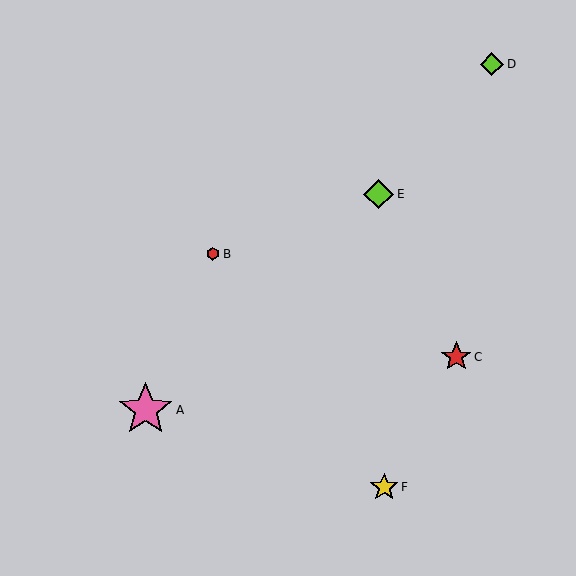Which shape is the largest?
The pink star (labeled A) is the largest.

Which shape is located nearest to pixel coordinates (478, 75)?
The lime diamond (labeled D) at (492, 64) is nearest to that location.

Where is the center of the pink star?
The center of the pink star is at (146, 410).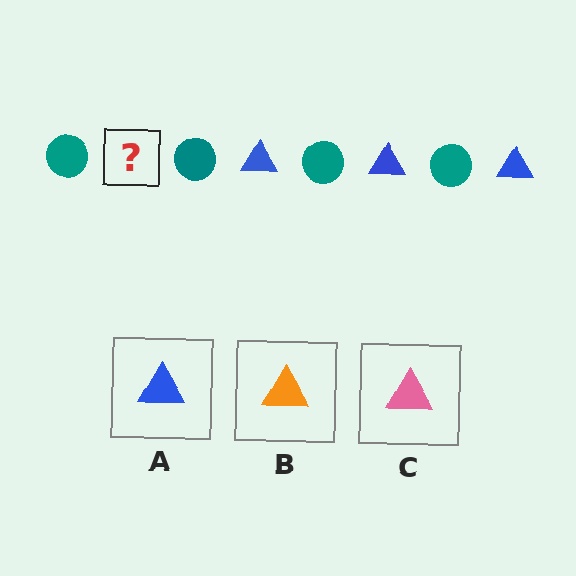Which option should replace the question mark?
Option A.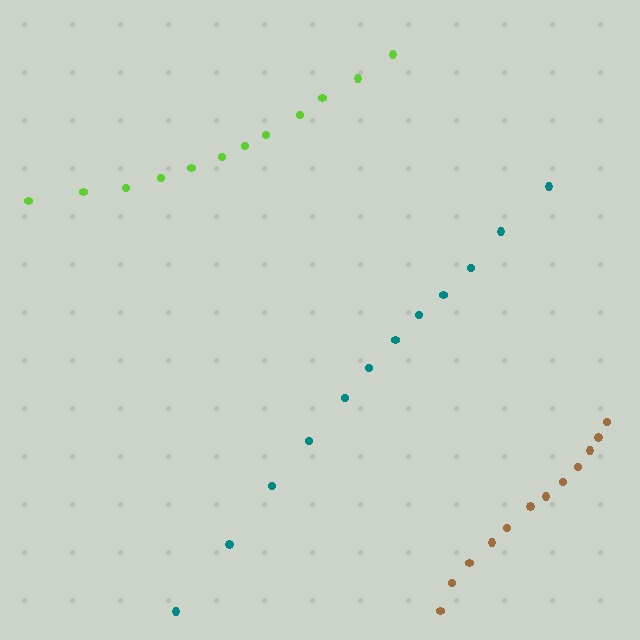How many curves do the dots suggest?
There are 3 distinct paths.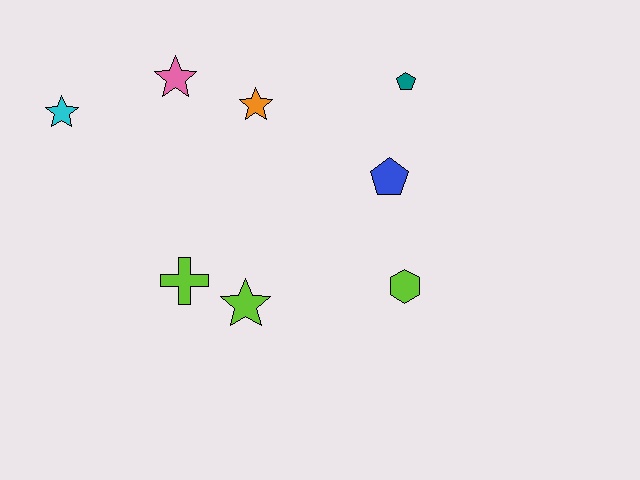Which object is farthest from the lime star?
The teal pentagon is farthest from the lime star.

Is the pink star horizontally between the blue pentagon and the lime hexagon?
No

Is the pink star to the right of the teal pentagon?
No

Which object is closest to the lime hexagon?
The blue pentagon is closest to the lime hexagon.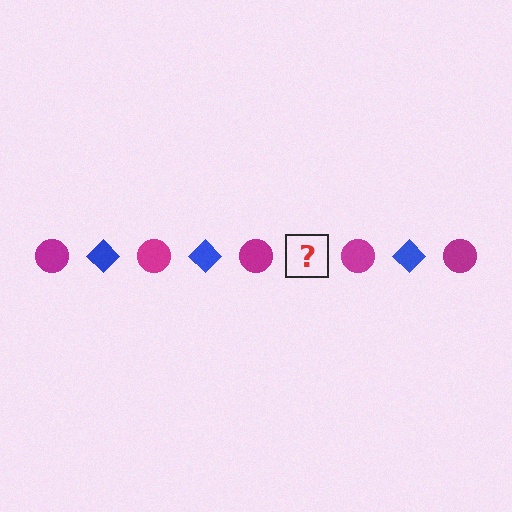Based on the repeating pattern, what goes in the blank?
The blank should be a blue diamond.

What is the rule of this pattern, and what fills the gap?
The rule is that the pattern alternates between magenta circle and blue diamond. The gap should be filled with a blue diamond.